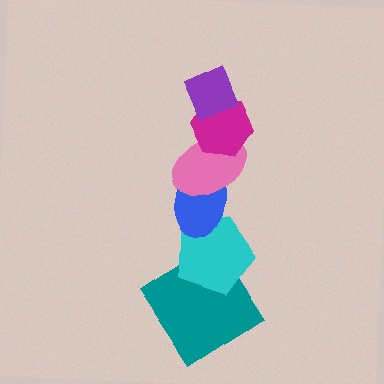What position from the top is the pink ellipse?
The pink ellipse is 3rd from the top.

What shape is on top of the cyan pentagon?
The blue ellipse is on top of the cyan pentagon.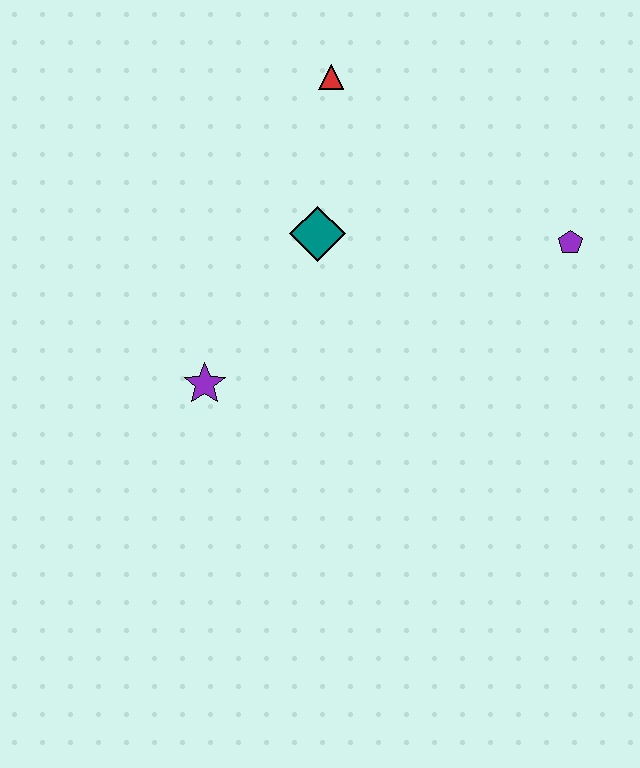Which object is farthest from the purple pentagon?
The purple star is farthest from the purple pentagon.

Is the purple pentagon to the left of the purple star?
No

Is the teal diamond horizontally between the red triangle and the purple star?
Yes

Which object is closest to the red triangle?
The teal diamond is closest to the red triangle.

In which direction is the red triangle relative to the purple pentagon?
The red triangle is to the left of the purple pentagon.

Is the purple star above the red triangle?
No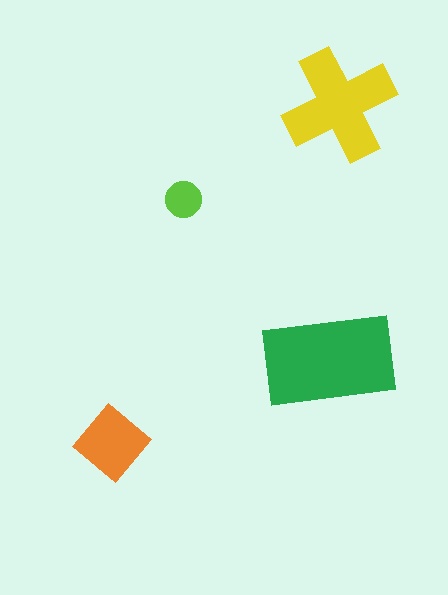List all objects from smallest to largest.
The lime circle, the orange diamond, the yellow cross, the green rectangle.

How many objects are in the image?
There are 4 objects in the image.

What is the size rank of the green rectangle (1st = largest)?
1st.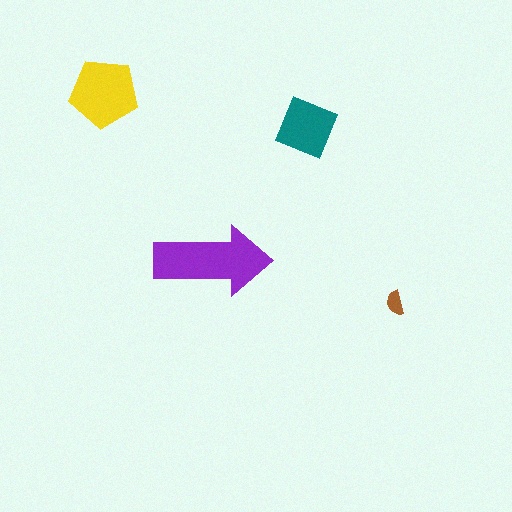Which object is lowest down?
The brown semicircle is bottommost.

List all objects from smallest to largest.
The brown semicircle, the teal diamond, the yellow pentagon, the purple arrow.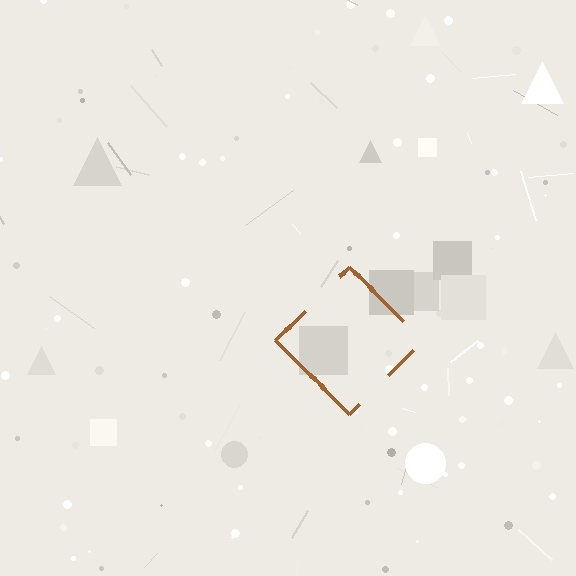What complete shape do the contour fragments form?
The contour fragments form a diamond.